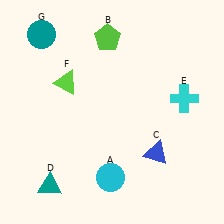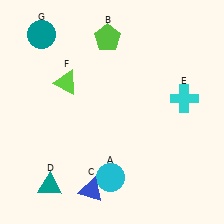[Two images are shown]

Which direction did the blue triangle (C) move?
The blue triangle (C) moved left.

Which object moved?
The blue triangle (C) moved left.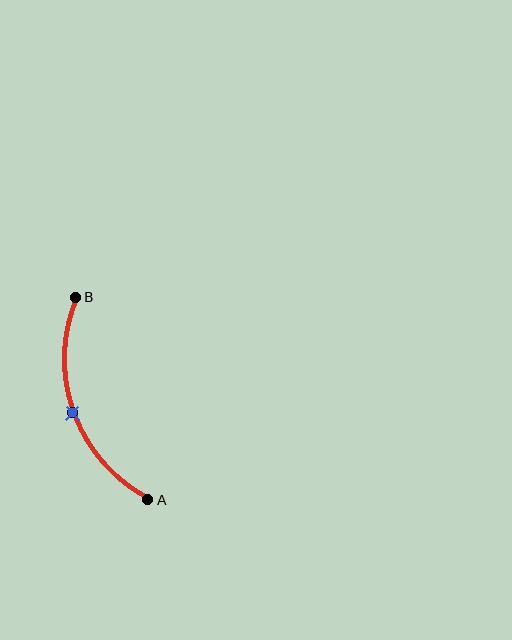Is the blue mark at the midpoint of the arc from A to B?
Yes. The blue mark lies on the arc at equal arc-length from both A and B — it is the arc midpoint.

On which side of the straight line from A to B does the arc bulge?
The arc bulges to the left of the straight line connecting A and B.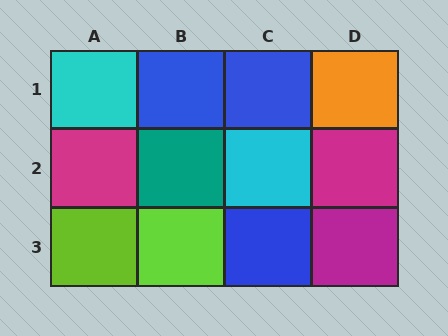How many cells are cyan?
2 cells are cyan.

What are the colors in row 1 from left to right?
Cyan, blue, blue, orange.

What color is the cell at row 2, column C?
Cyan.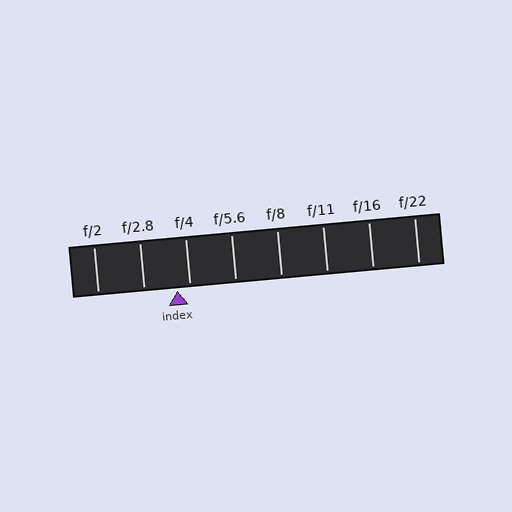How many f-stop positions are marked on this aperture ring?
There are 8 f-stop positions marked.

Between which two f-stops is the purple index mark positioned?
The index mark is between f/2.8 and f/4.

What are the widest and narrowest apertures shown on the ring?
The widest aperture shown is f/2 and the narrowest is f/22.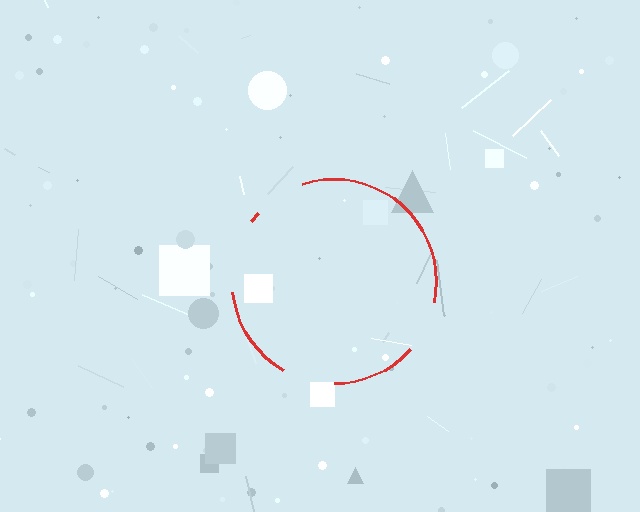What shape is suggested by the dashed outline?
The dashed outline suggests a circle.